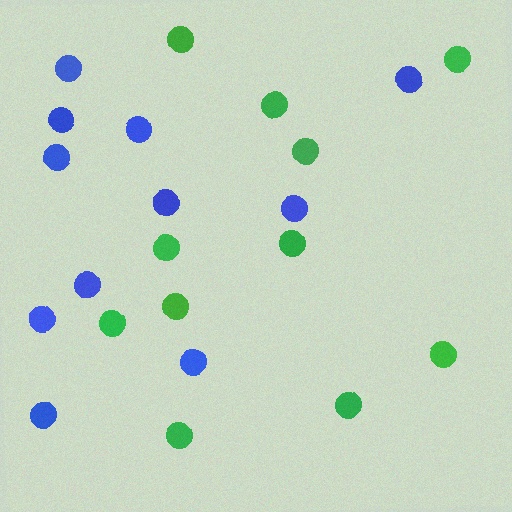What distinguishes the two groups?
There are 2 groups: one group of blue circles (11) and one group of green circles (11).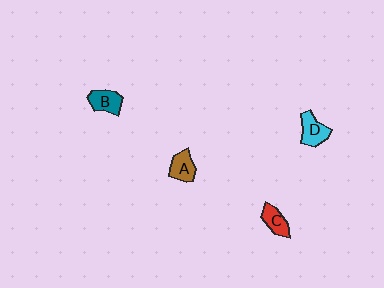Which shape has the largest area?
Shape D (cyan).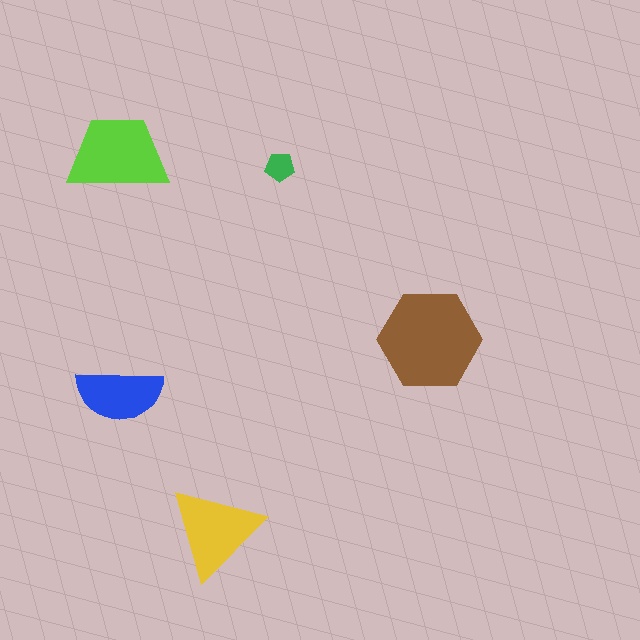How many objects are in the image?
There are 5 objects in the image.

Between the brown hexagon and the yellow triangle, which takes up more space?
The brown hexagon.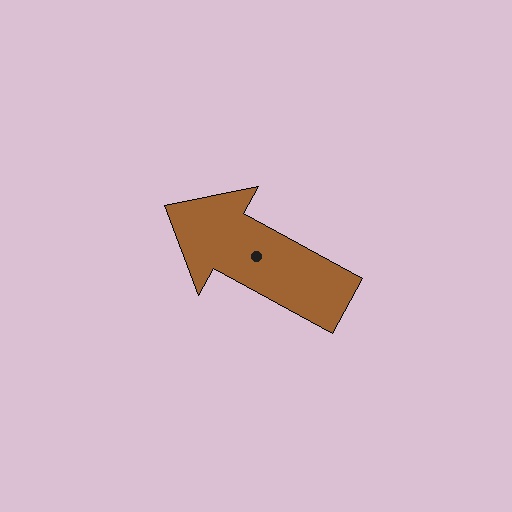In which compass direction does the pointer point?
Northwest.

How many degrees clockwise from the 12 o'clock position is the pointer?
Approximately 299 degrees.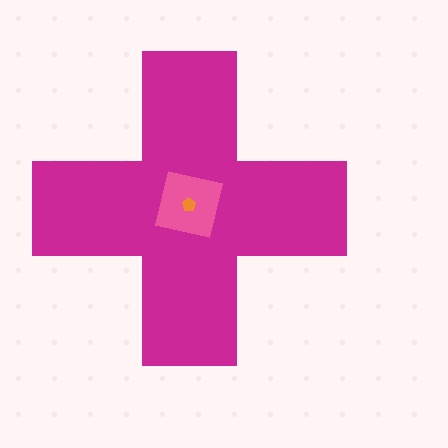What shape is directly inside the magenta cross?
The pink square.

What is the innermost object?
The orange pentagon.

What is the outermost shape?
The magenta cross.